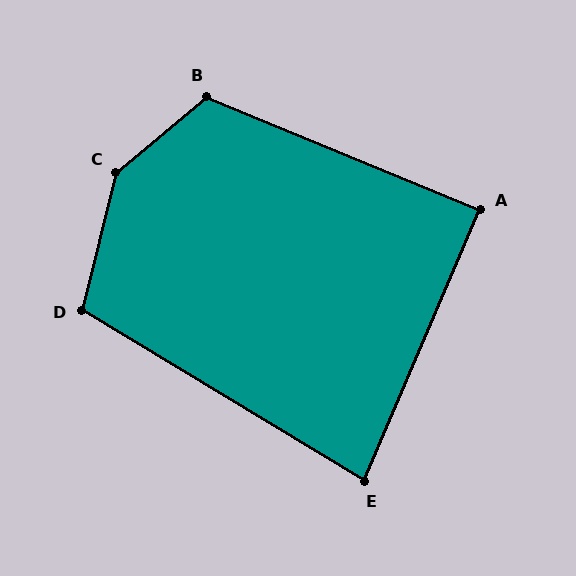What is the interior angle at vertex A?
Approximately 89 degrees (approximately right).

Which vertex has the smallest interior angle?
E, at approximately 82 degrees.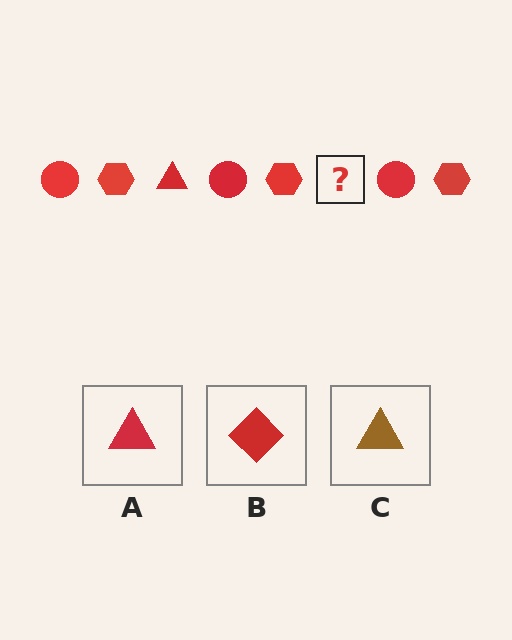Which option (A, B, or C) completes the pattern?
A.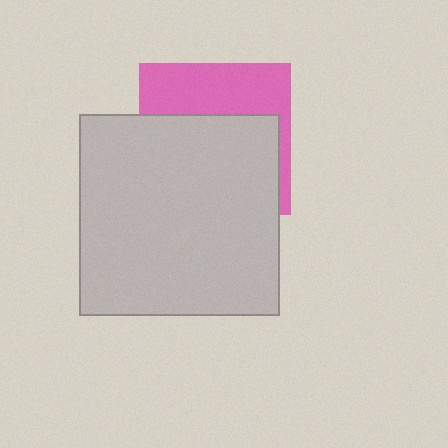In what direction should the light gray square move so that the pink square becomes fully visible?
The light gray square should move down. That is the shortest direction to clear the overlap and leave the pink square fully visible.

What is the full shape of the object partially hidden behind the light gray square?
The partially hidden object is a pink square.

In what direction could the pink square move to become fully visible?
The pink square could move up. That would shift it out from behind the light gray square entirely.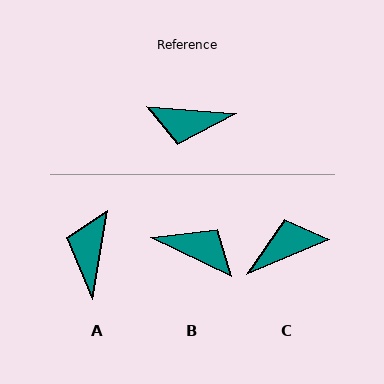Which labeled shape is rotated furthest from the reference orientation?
B, about 159 degrees away.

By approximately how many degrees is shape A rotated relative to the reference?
Approximately 95 degrees clockwise.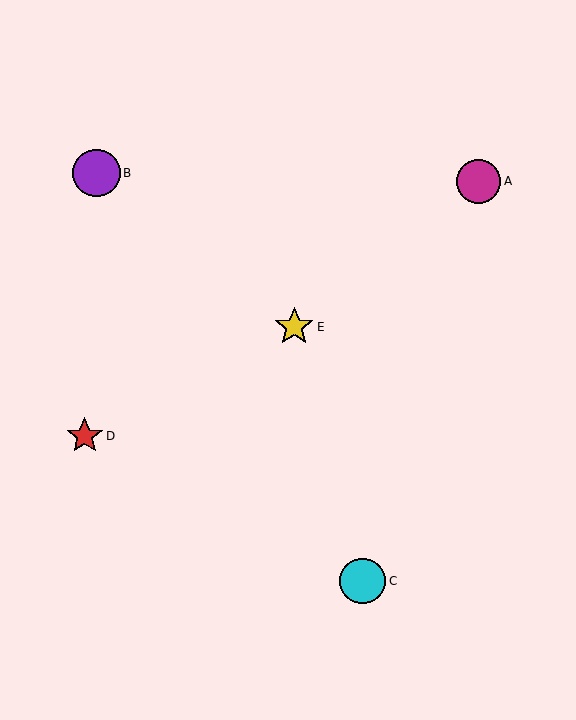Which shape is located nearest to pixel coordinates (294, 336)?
The yellow star (labeled E) at (294, 327) is nearest to that location.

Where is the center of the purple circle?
The center of the purple circle is at (96, 173).